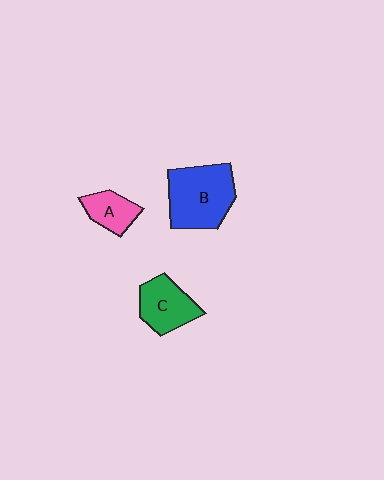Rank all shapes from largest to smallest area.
From largest to smallest: B (blue), C (green), A (pink).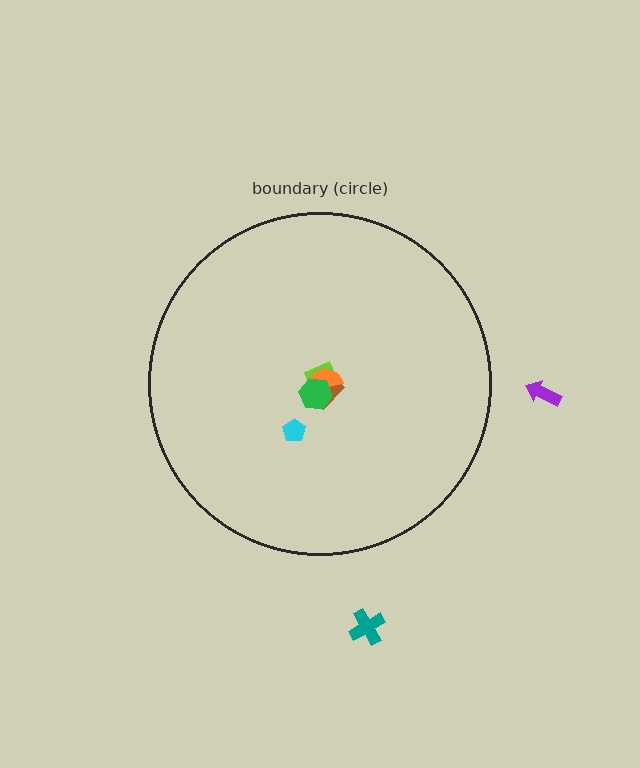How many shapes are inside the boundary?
5 inside, 2 outside.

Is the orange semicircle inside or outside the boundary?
Inside.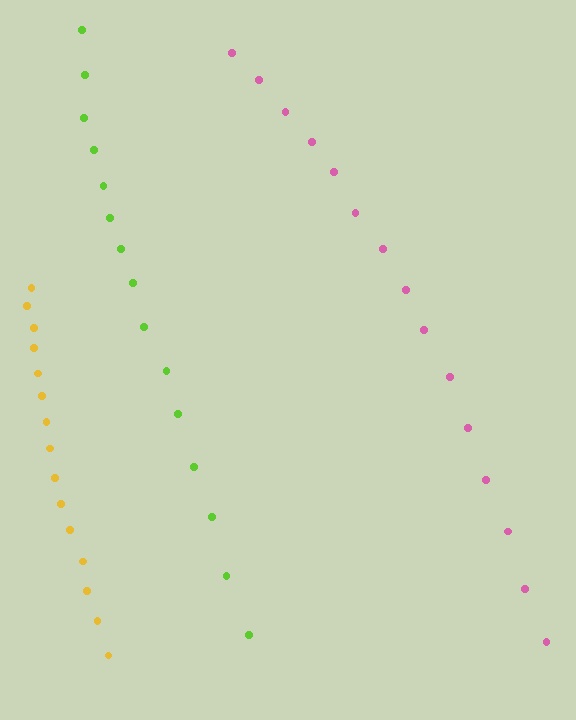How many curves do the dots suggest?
There are 3 distinct paths.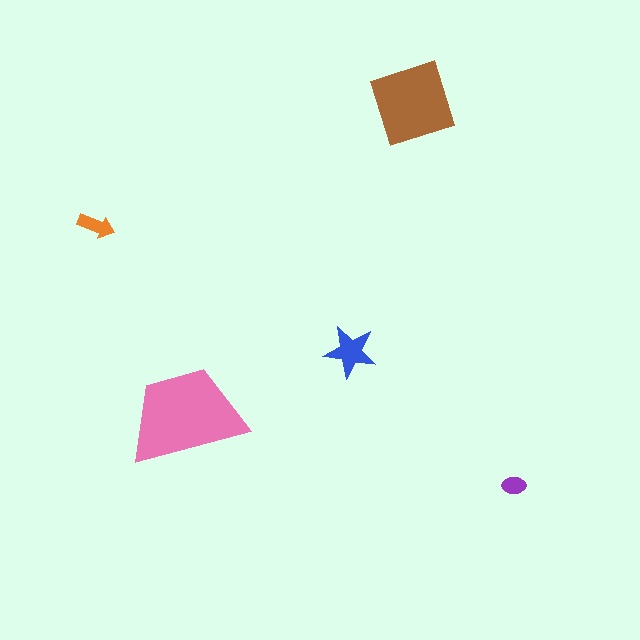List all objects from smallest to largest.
The purple ellipse, the orange arrow, the blue star, the brown square, the pink trapezoid.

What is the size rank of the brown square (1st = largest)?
2nd.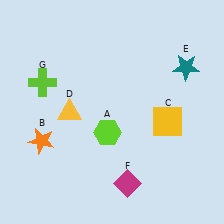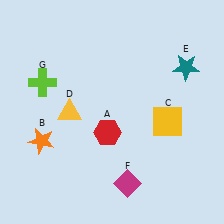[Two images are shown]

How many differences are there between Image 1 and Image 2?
There is 1 difference between the two images.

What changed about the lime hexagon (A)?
In Image 1, A is lime. In Image 2, it changed to red.